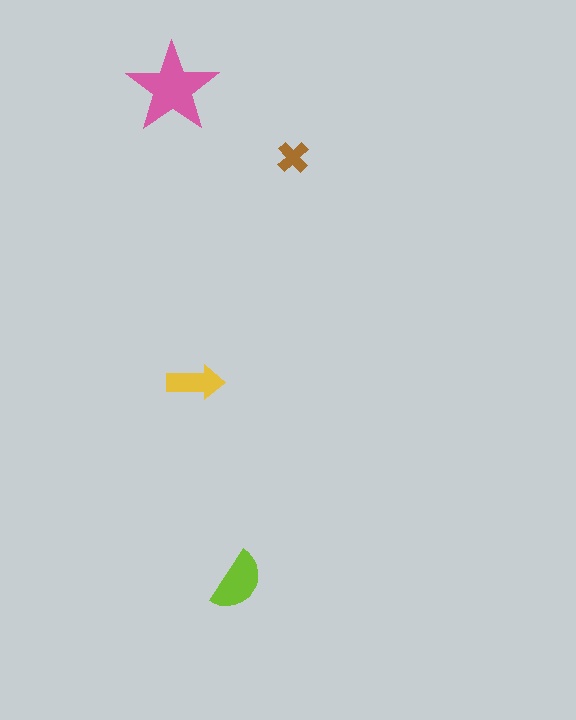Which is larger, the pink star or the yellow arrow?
The pink star.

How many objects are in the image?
There are 4 objects in the image.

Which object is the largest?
The pink star.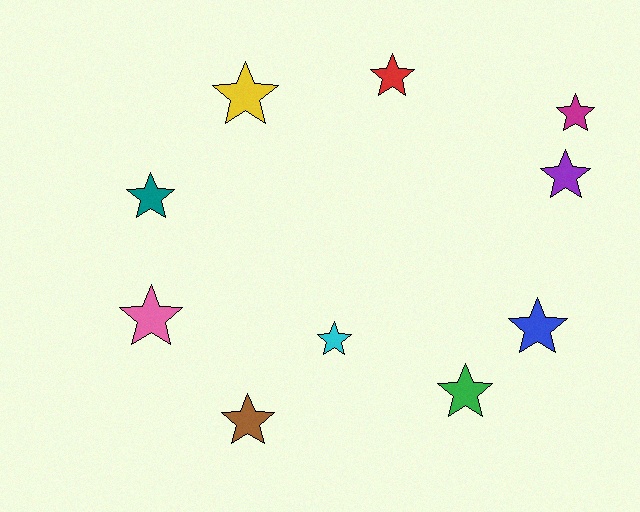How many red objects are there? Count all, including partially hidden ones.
There is 1 red object.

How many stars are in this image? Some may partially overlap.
There are 10 stars.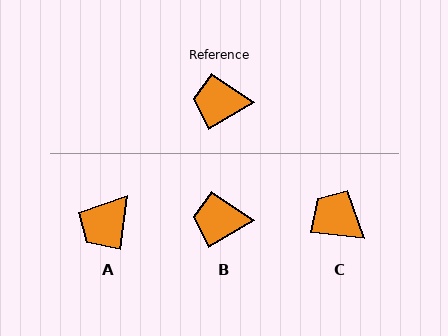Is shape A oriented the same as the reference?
No, it is off by about 52 degrees.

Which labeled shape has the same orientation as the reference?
B.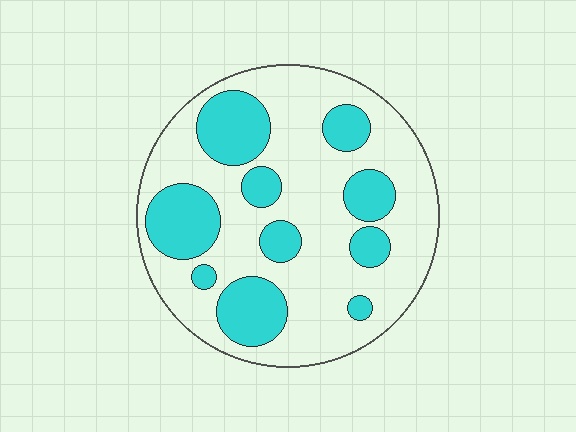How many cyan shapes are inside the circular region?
10.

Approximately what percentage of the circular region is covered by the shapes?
Approximately 30%.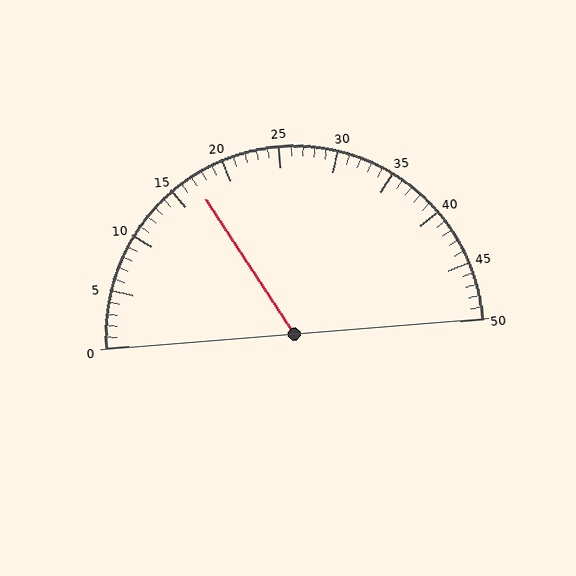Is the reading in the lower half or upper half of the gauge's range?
The reading is in the lower half of the range (0 to 50).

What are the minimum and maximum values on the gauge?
The gauge ranges from 0 to 50.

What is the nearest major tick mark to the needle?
The nearest major tick mark is 15.